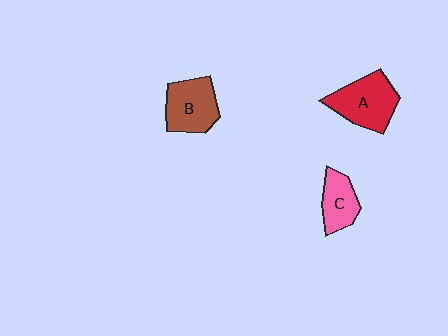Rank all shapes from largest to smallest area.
From largest to smallest: A (red), B (brown), C (pink).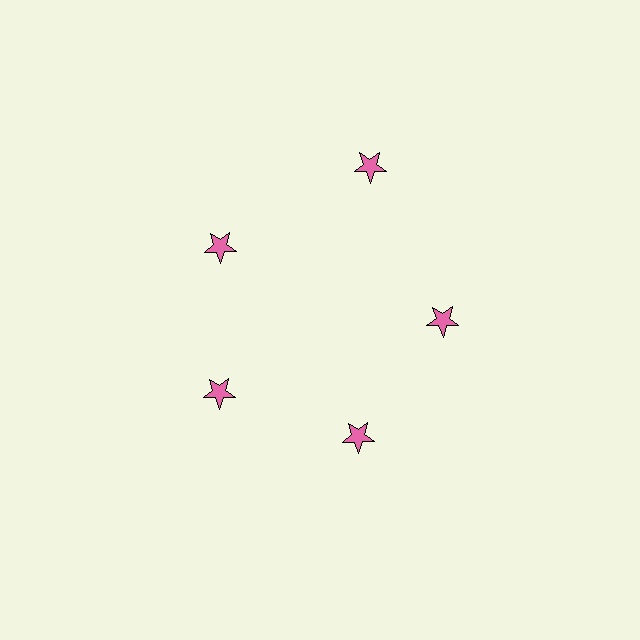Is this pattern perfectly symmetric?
No. The 5 pink stars are arranged in a ring, but one element near the 1 o'clock position is pushed outward from the center, breaking the 5-fold rotational symmetry.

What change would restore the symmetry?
The symmetry would be restored by moving it inward, back onto the ring so that all 5 stars sit at equal angles and equal distance from the center.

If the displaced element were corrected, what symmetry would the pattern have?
It would have 5-fold rotational symmetry — the pattern would map onto itself every 72 degrees.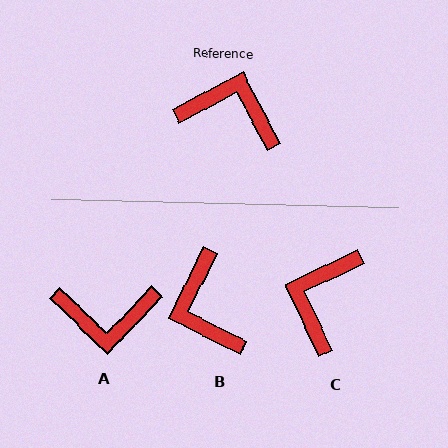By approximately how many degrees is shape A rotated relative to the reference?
Approximately 161 degrees clockwise.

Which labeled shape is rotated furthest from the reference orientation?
A, about 161 degrees away.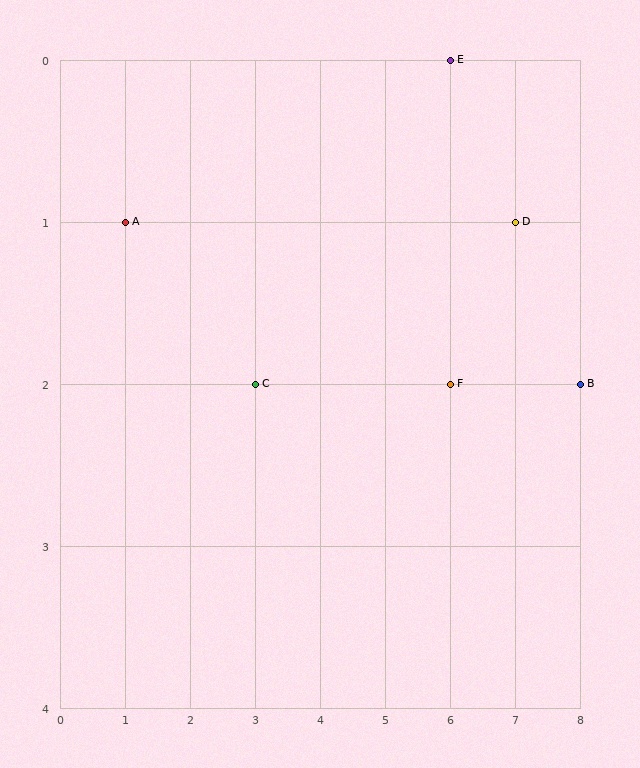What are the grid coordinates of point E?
Point E is at grid coordinates (6, 0).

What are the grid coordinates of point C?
Point C is at grid coordinates (3, 2).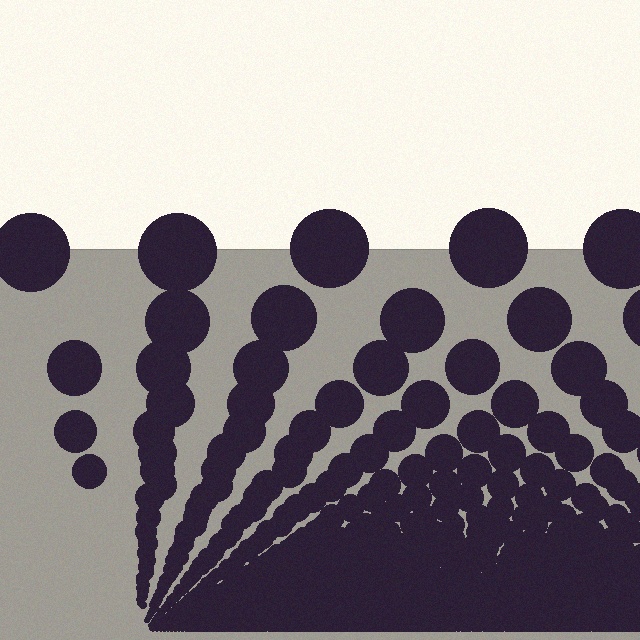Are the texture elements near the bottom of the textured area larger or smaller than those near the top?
Smaller. The gradient is inverted — elements near the bottom are smaller and denser.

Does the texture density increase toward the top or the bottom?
Density increases toward the bottom.